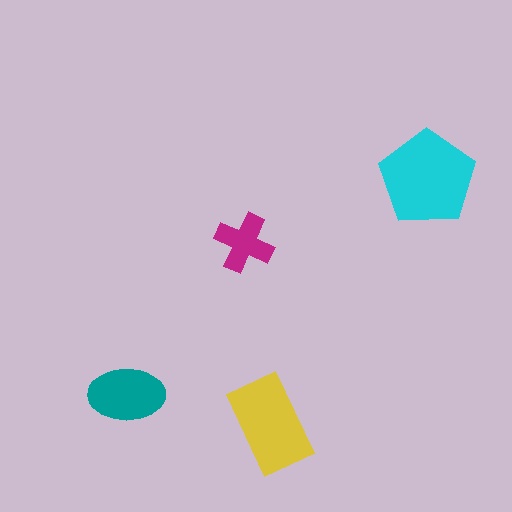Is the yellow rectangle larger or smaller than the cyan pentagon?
Smaller.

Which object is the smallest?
The magenta cross.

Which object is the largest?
The cyan pentagon.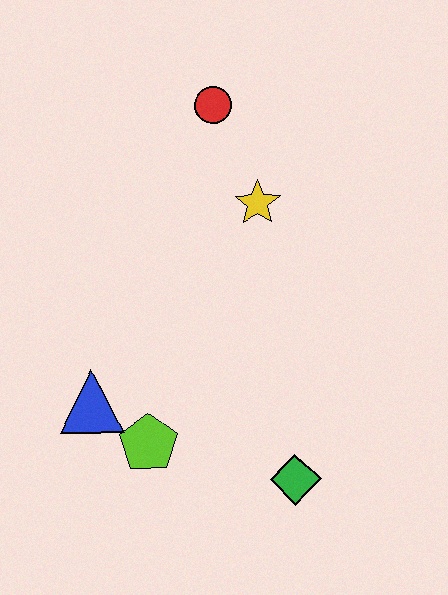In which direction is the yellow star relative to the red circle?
The yellow star is below the red circle.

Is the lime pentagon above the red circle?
No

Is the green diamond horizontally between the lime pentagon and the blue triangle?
No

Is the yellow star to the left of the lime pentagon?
No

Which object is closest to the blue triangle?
The lime pentagon is closest to the blue triangle.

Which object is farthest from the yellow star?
The green diamond is farthest from the yellow star.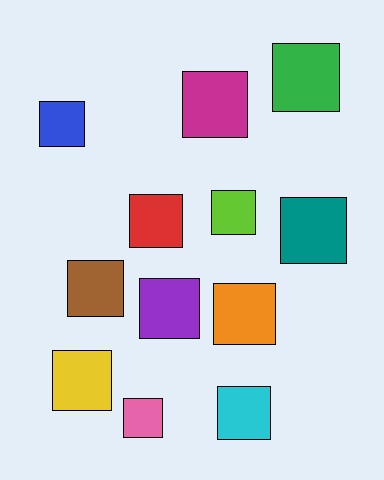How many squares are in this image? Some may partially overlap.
There are 12 squares.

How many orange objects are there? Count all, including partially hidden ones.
There is 1 orange object.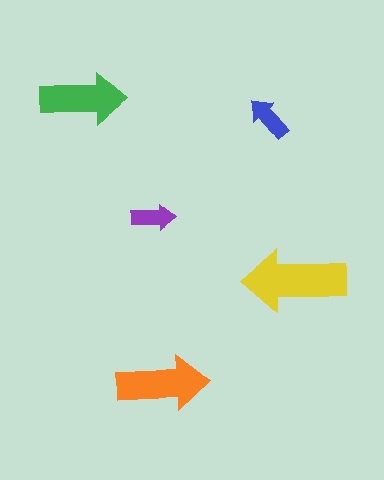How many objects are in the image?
There are 5 objects in the image.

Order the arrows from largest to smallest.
the yellow one, the orange one, the green one, the blue one, the purple one.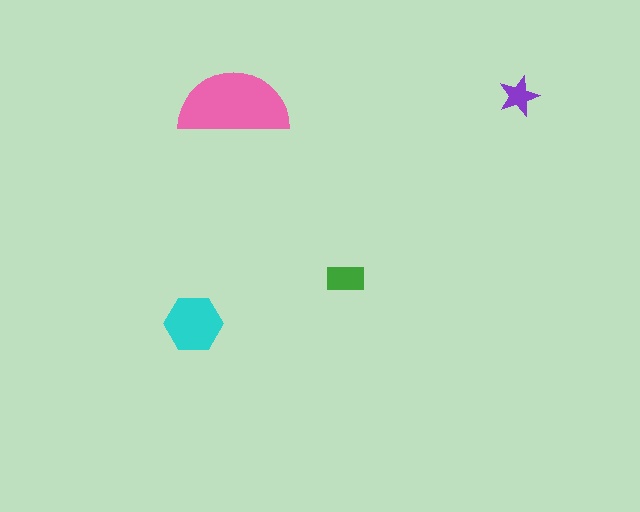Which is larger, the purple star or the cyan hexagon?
The cyan hexagon.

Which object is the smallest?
The purple star.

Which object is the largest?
The pink semicircle.